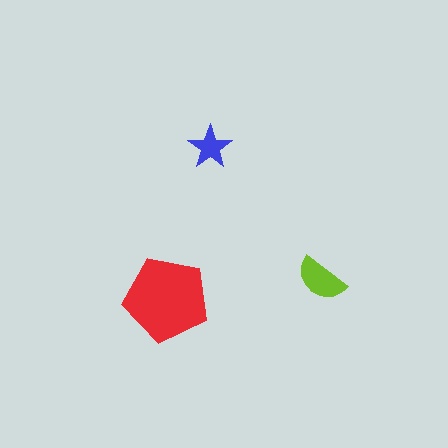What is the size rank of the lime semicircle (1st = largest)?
2nd.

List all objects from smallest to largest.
The blue star, the lime semicircle, the red pentagon.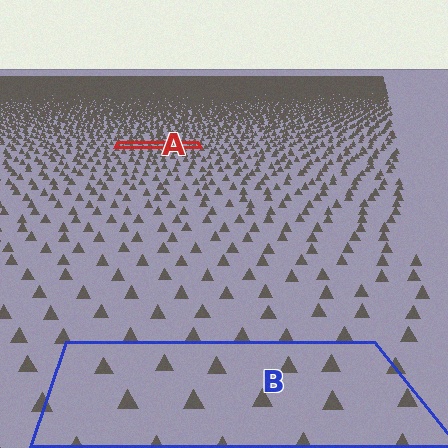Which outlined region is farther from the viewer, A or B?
Region A is farther from the viewer — the texture elements inside it appear smaller and more densely packed.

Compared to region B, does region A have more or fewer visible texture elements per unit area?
Region A has more texture elements per unit area — they are packed more densely because it is farther away.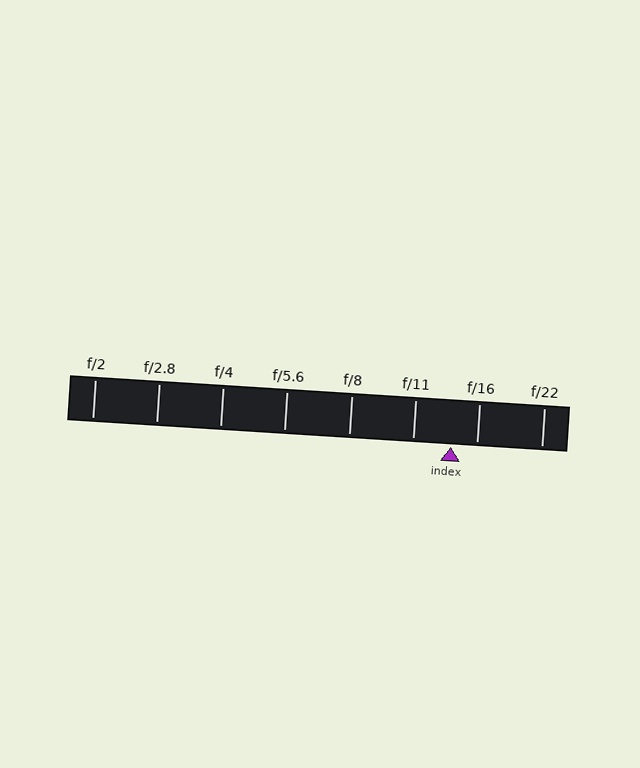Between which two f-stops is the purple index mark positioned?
The index mark is between f/11 and f/16.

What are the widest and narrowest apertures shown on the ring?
The widest aperture shown is f/2 and the narrowest is f/22.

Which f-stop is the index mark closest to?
The index mark is closest to f/16.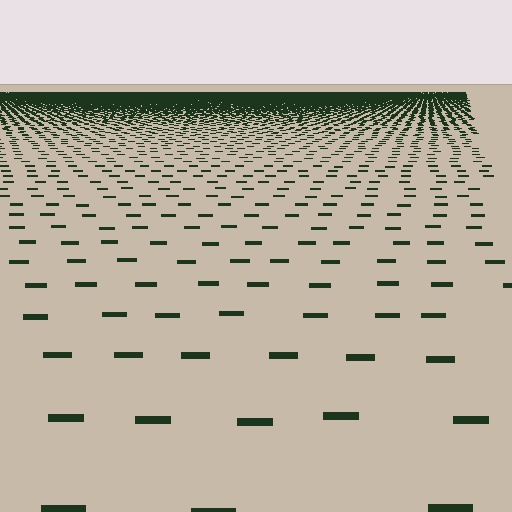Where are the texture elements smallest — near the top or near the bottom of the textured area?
Near the top.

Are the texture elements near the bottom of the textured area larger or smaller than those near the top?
Larger. Near the bottom, elements are closer to the viewer and appear at a bigger on-screen size.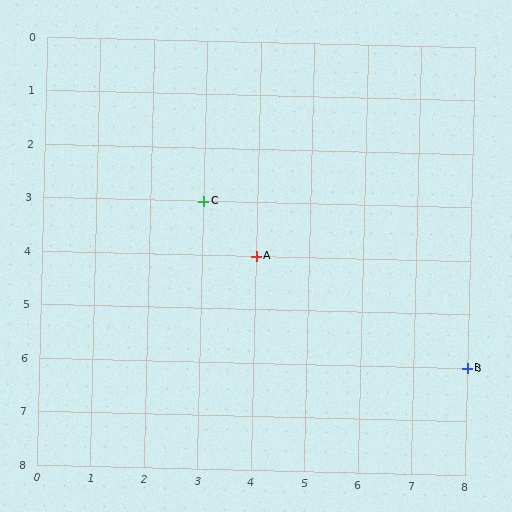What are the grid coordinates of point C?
Point C is at grid coordinates (3, 3).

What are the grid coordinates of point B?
Point B is at grid coordinates (8, 6).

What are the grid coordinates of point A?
Point A is at grid coordinates (4, 4).